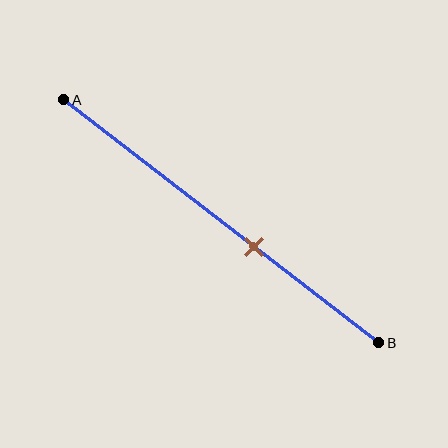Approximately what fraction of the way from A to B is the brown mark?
The brown mark is approximately 60% of the way from A to B.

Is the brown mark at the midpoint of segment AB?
No, the mark is at about 60% from A, not at the 50% midpoint.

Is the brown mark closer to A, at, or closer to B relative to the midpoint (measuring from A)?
The brown mark is closer to point B than the midpoint of segment AB.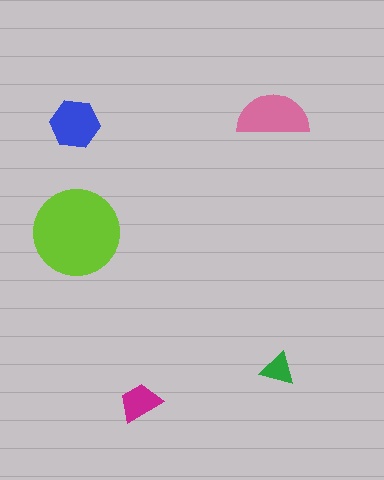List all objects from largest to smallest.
The lime circle, the pink semicircle, the blue hexagon, the magenta trapezoid, the green triangle.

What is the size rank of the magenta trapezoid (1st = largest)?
4th.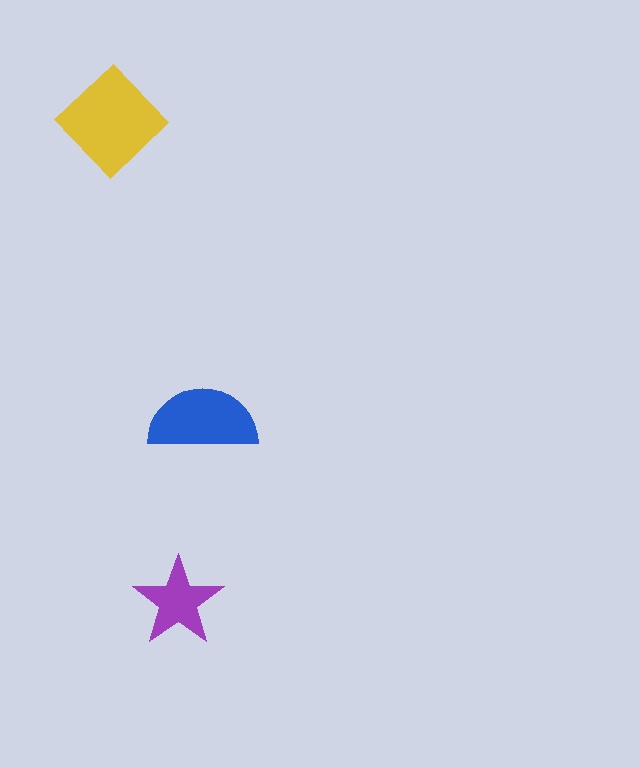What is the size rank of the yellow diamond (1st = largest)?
1st.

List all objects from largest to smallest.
The yellow diamond, the blue semicircle, the purple star.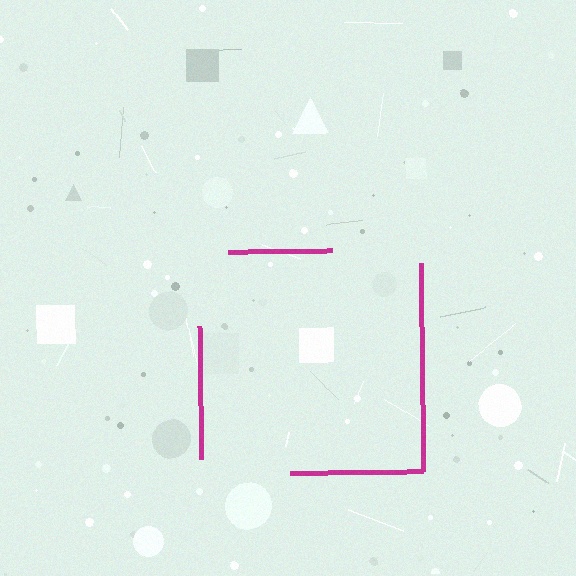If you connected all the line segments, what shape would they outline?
They would outline a square.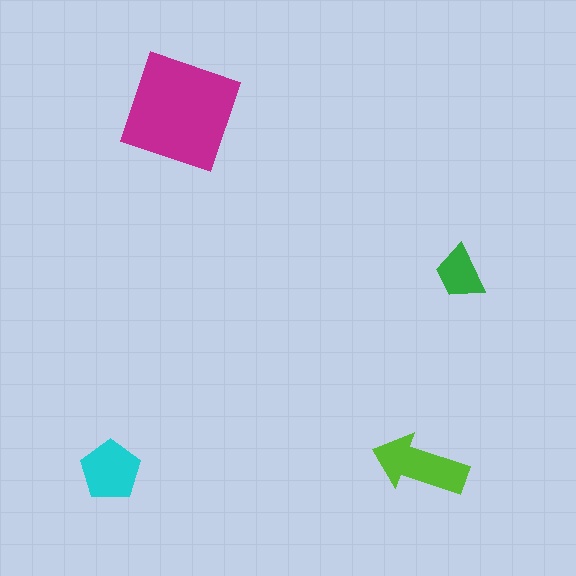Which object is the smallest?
The green trapezoid.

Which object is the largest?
The magenta square.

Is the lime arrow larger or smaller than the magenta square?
Smaller.